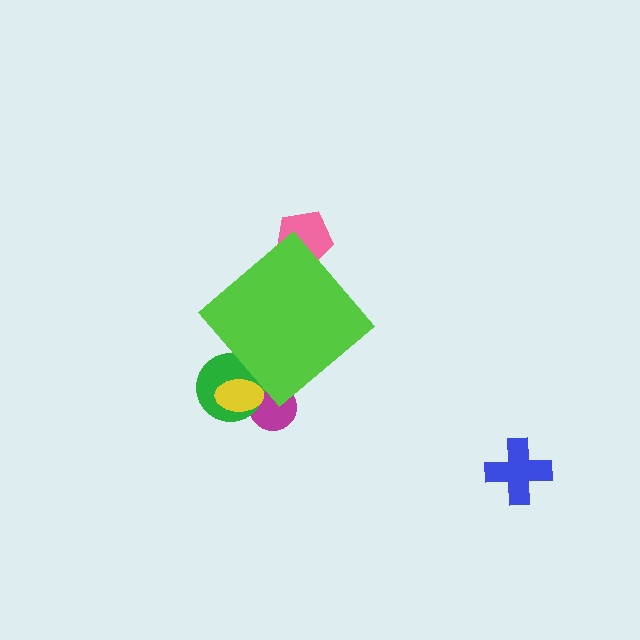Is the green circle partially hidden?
Yes, the green circle is partially hidden behind the lime diamond.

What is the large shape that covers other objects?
A lime diamond.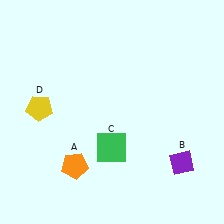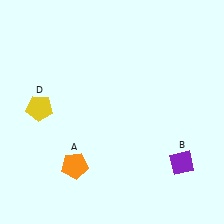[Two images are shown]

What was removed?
The green square (C) was removed in Image 2.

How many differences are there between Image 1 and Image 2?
There is 1 difference between the two images.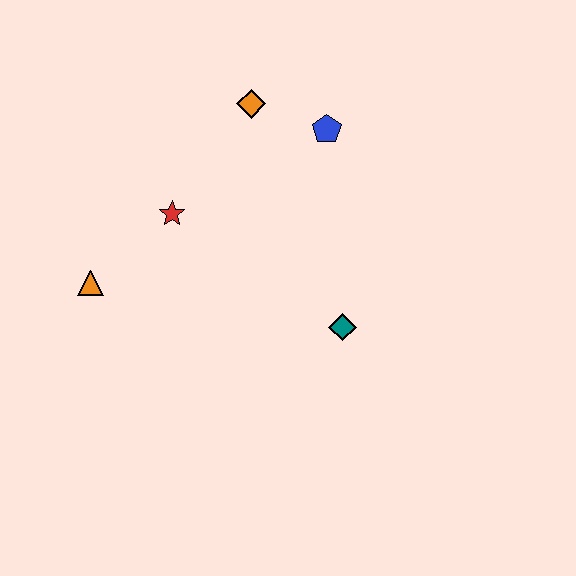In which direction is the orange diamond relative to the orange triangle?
The orange diamond is above the orange triangle.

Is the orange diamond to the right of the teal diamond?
No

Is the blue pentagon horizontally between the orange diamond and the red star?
No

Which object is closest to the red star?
The orange triangle is closest to the red star.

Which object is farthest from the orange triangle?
The blue pentagon is farthest from the orange triangle.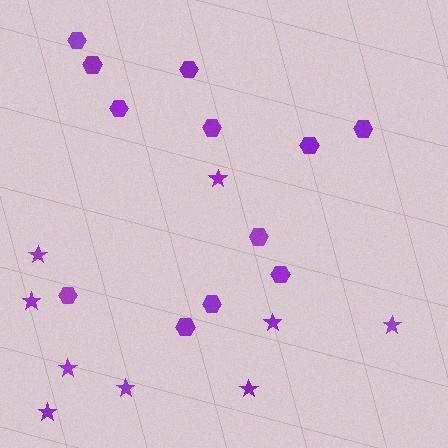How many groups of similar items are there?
There are 2 groups: one group of stars (9) and one group of hexagons (12).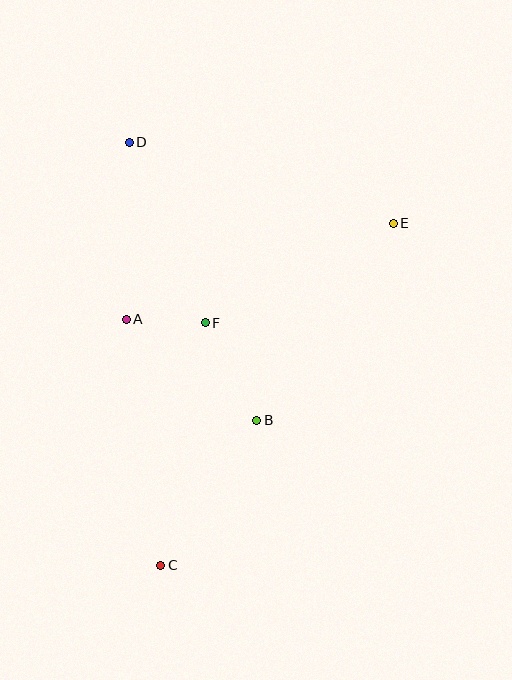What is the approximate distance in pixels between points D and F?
The distance between D and F is approximately 196 pixels.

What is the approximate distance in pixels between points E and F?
The distance between E and F is approximately 212 pixels.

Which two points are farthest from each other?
Points C and D are farthest from each other.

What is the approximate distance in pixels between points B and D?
The distance between B and D is approximately 306 pixels.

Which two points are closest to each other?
Points A and F are closest to each other.